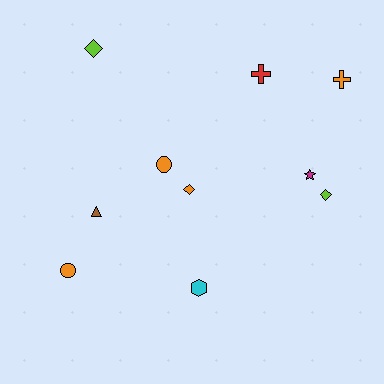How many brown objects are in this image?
There is 1 brown object.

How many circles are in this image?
There are 2 circles.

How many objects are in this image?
There are 10 objects.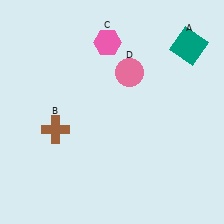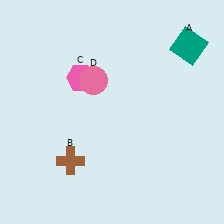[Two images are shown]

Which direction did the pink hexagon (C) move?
The pink hexagon (C) moved down.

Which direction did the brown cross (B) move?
The brown cross (B) moved down.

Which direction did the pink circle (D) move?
The pink circle (D) moved left.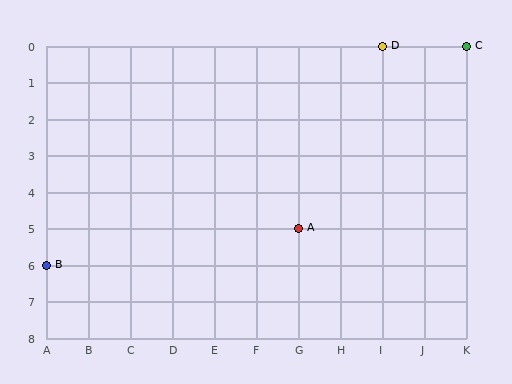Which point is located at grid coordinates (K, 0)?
Point C is at (K, 0).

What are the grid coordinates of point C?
Point C is at grid coordinates (K, 0).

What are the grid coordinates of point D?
Point D is at grid coordinates (I, 0).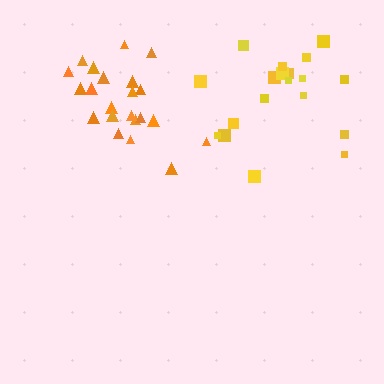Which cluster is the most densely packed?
Orange.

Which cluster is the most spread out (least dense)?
Yellow.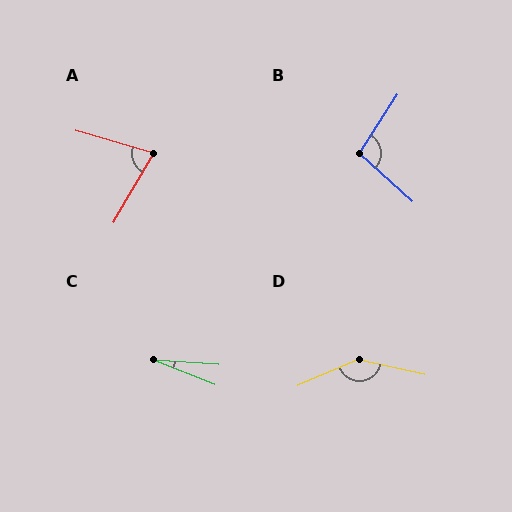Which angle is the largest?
D, at approximately 144 degrees.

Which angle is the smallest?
C, at approximately 18 degrees.